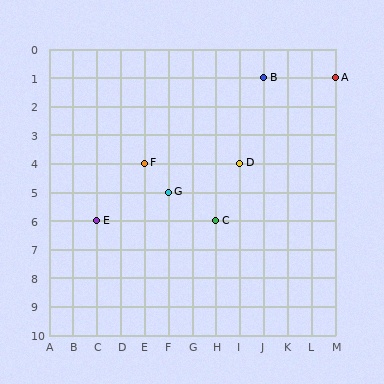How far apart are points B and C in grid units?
Points B and C are 2 columns and 5 rows apart (about 5.4 grid units diagonally).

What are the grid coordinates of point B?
Point B is at grid coordinates (J, 1).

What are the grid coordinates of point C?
Point C is at grid coordinates (H, 6).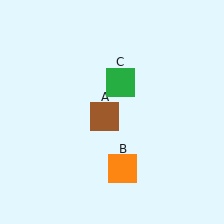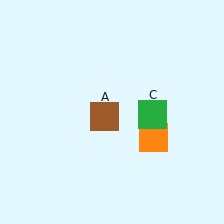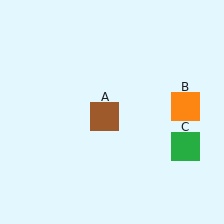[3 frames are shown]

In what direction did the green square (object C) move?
The green square (object C) moved down and to the right.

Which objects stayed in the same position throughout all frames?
Brown square (object A) remained stationary.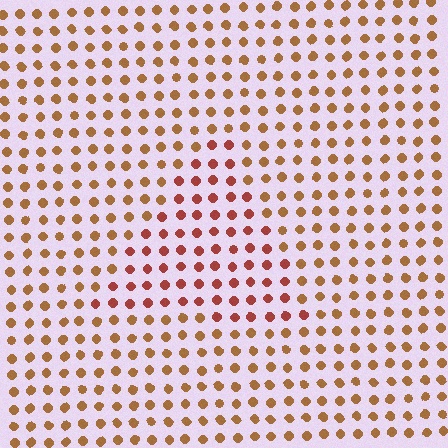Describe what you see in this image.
The image is filled with small brown elements in a uniform arrangement. A triangle-shaped region is visible where the elements are tinted to a slightly different hue, forming a subtle color boundary.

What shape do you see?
I see a triangle.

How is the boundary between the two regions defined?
The boundary is defined purely by a slight shift in hue (about 28 degrees). Spacing, size, and orientation are identical on both sides.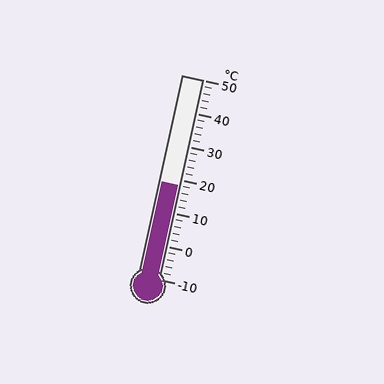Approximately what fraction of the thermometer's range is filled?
The thermometer is filled to approximately 45% of its range.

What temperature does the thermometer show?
The thermometer shows approximately 18°C.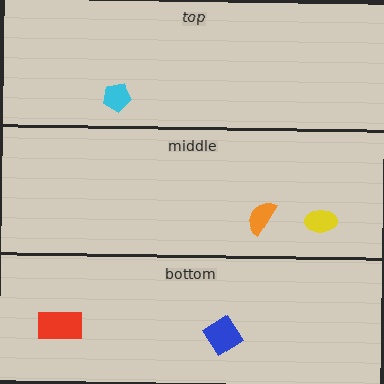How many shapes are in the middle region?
2.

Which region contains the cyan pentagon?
The top region.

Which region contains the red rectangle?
The bottom region.